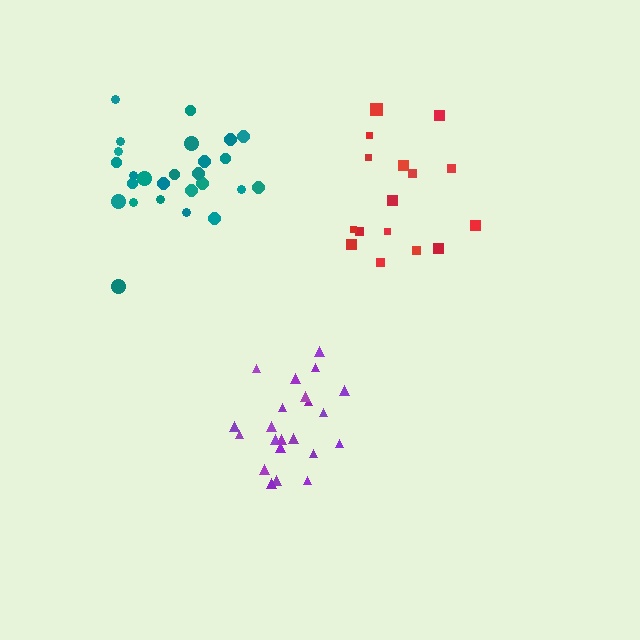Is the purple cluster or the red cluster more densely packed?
Purple.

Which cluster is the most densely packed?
Purple.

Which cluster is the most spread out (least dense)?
Red.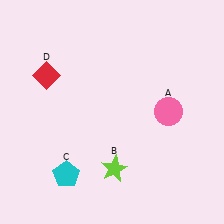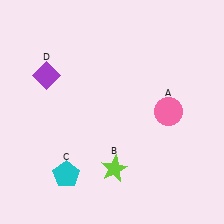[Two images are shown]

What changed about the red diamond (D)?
In Image 1, D is red. In Image 2, it changed to purple.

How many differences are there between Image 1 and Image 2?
There is 1 difference between the two images.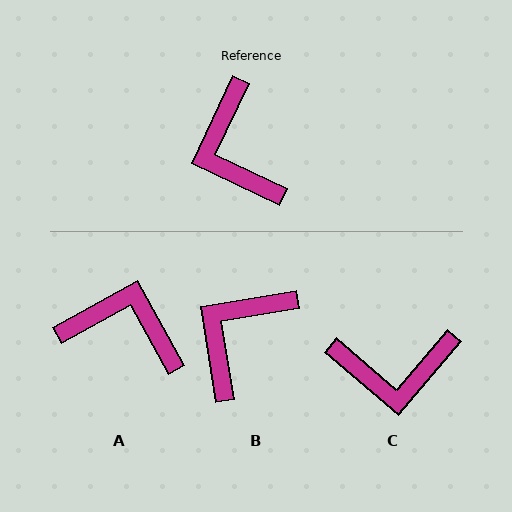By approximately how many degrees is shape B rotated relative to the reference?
Approximately 55 degrees clockwise.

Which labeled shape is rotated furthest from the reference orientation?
A, about 126 degrees away.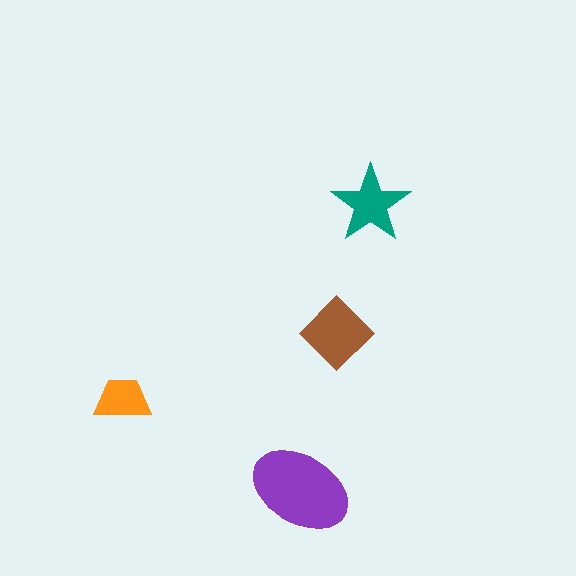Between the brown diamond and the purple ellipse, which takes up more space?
The purple ellipse.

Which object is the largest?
The purple ellipse.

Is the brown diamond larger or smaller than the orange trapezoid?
Larger.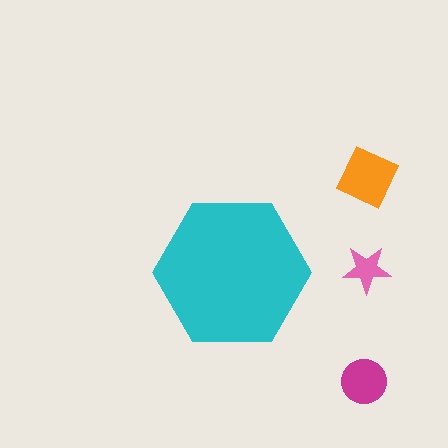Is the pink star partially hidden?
No, the pink star is fully visible.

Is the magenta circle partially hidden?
No, the magenta circle is fully visible.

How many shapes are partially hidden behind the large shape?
0 shapes are partially hidden.